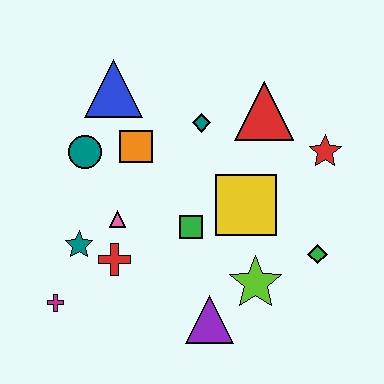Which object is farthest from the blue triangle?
The green diamond is farthest from the blue triangle.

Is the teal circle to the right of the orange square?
No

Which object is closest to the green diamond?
The lime star is closest to the green diamond.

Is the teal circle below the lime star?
No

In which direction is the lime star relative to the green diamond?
The lime star is to the left of the green diamond.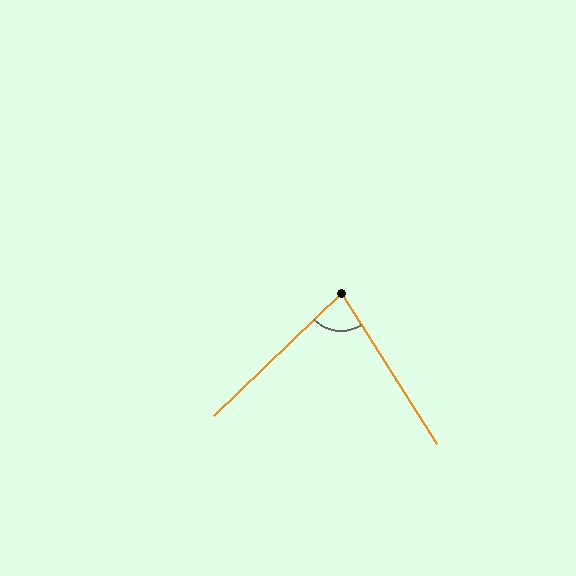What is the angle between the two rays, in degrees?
Approximately 79 degrees.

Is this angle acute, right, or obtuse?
It is acute.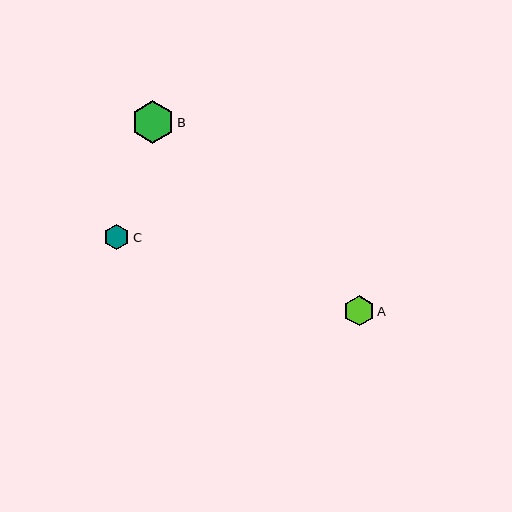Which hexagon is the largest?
Hexagon B is the largest with a size of approximately 42 pixels.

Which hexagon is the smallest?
Hexagon C is the smallest with a size of approximately 26 pixels.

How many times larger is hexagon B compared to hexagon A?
Hexagon B is approximately 1.4 times the size of hexagon A.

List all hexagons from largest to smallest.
From largest to smallest: B, A, C.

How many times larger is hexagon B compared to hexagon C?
Hexagon B is approximately 1.7 times the size of hexagon C.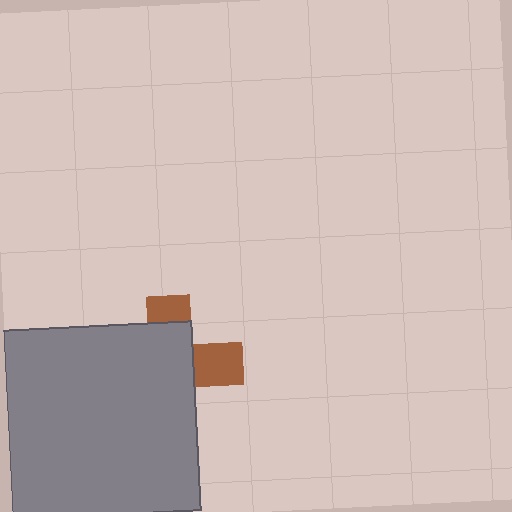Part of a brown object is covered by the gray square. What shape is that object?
It is a cross.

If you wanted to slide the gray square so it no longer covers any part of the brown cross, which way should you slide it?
Slide it left — that is the most direct way to separate the two shapes.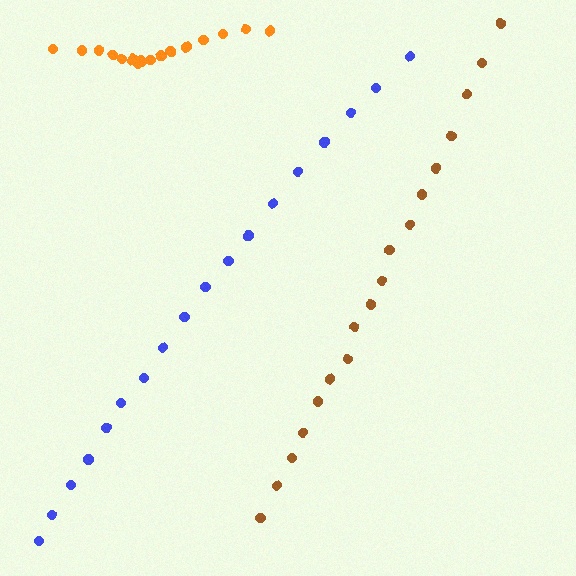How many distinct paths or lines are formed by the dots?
There are 3 distinct paths.